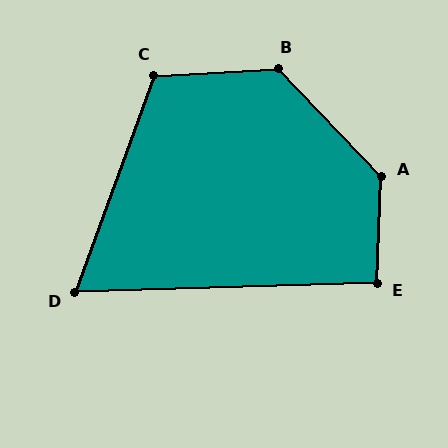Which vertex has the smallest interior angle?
D, at approximately 68 degrees.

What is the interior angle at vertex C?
Approximately 113 degrees (obtuse).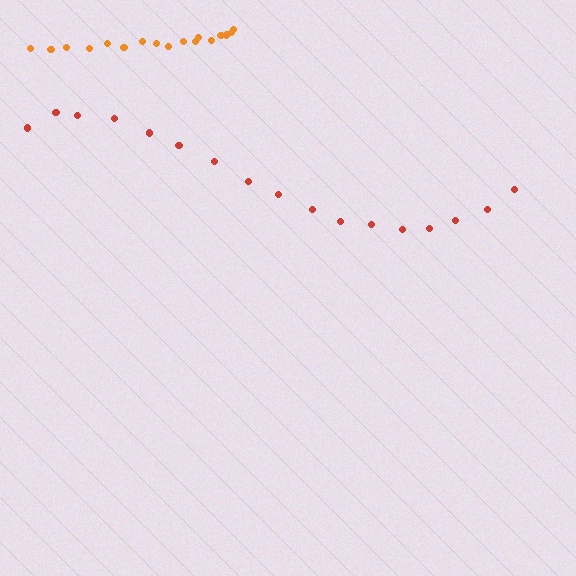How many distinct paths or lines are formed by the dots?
There are 2 distinct paths.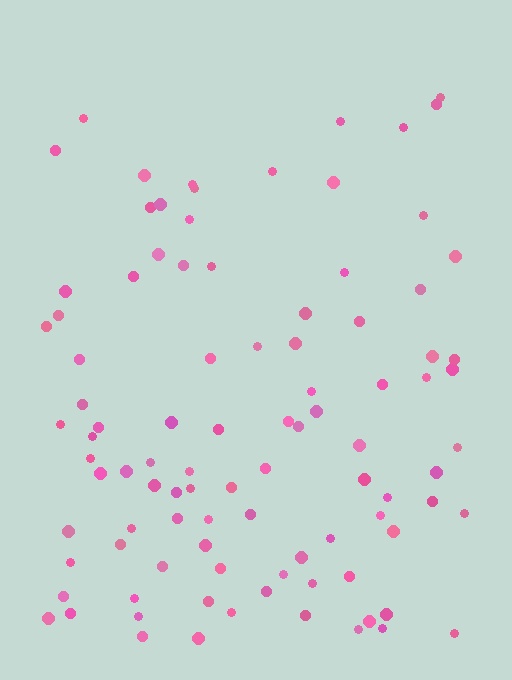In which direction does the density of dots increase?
From top to bottom, with the bottom side densest.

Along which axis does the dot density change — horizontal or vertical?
Vertical.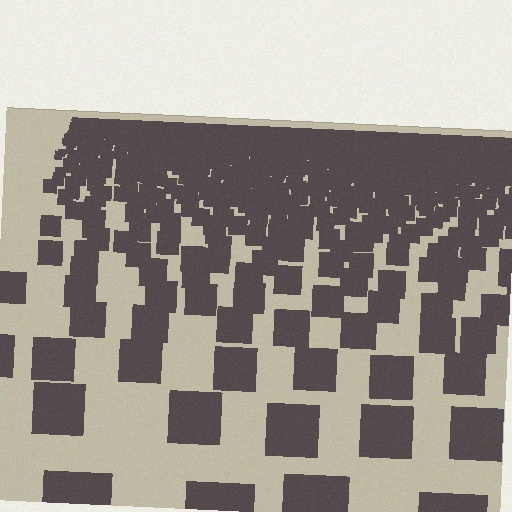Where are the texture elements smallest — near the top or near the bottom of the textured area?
Near the top.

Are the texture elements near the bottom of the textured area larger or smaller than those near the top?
Larger. Near the bottom, elements are closer to the viewer and appear at a bigger on-screen size.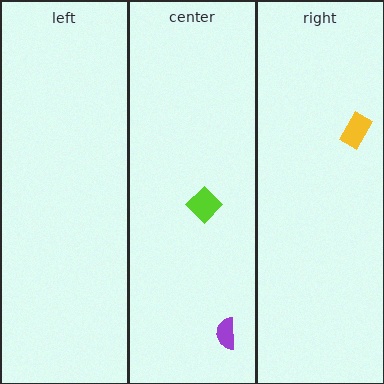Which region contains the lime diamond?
The center region.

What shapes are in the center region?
The purple semicircle, the lime diamond.